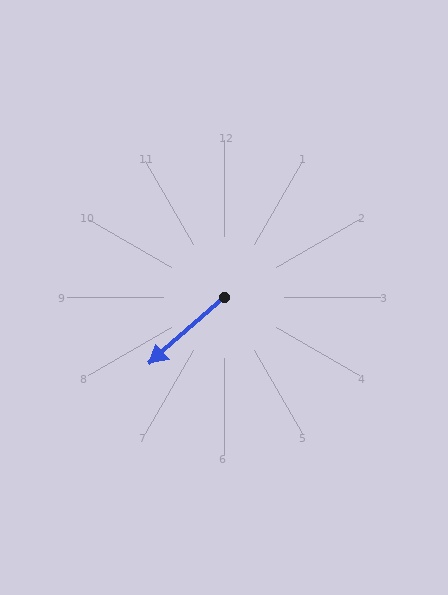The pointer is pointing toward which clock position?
Roughly 8 o'clock.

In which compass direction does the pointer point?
Southwest.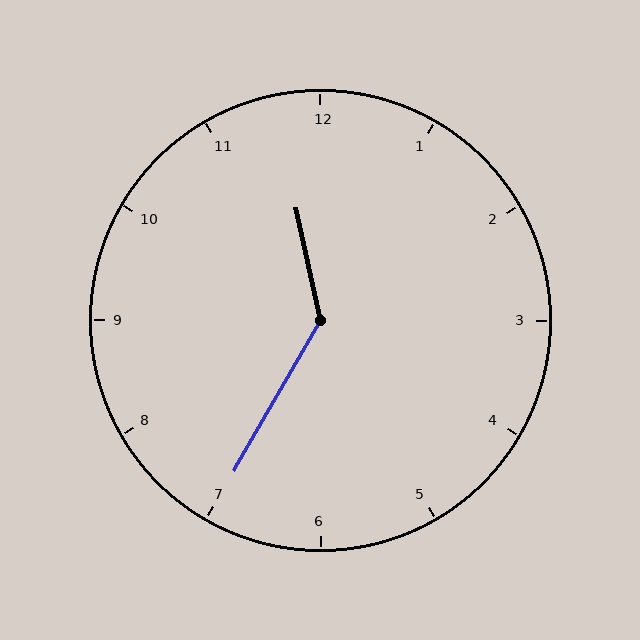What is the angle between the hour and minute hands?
Approximately 138 degrees.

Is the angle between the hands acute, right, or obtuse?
It is obtuse.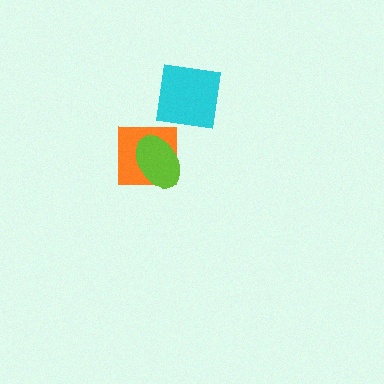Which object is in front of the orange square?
The lime ellipse is in front of the orange square.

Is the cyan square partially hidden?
No, no other shape covers it.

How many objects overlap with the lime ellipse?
1 object overlaps with the lime ellipse.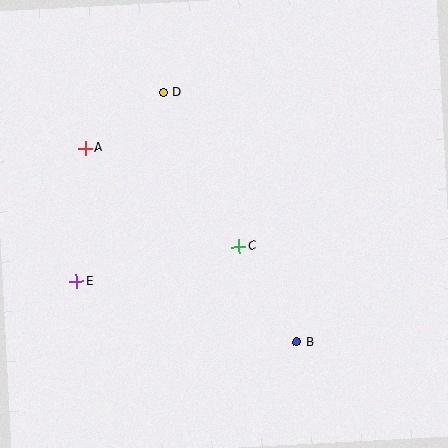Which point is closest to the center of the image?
Point C at (239, 246) is closest to the center.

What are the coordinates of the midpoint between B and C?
The midpoint between B and C is at (268, 294).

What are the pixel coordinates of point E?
Point E is at (76, 281).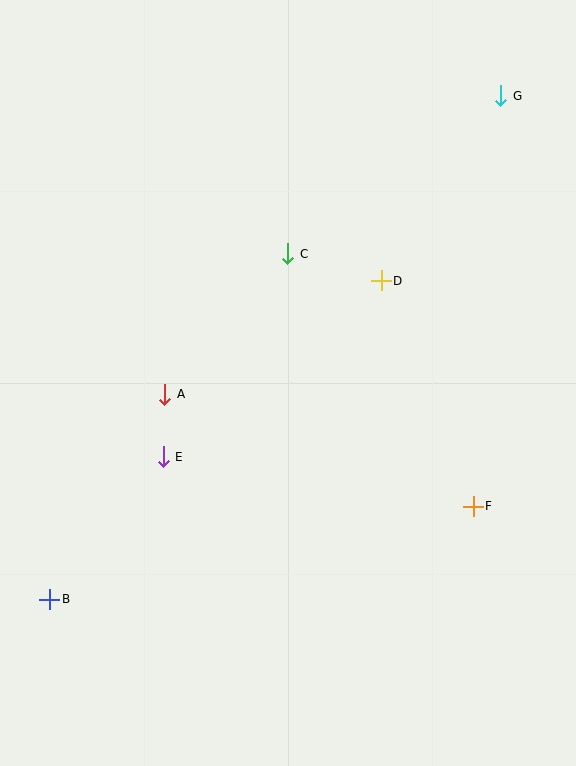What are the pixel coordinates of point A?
Point A is at (165, 394).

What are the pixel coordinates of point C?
Point C is at (288, 254).